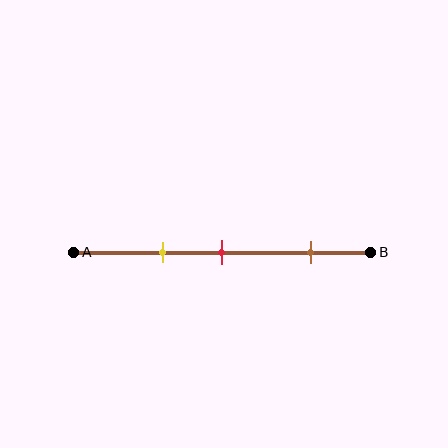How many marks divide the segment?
There are 3 marks dividing the segment.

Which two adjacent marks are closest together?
The yellow and red marks are the closest adjacent pair.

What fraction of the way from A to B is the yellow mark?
The yellow mark is approximately 30% (0.3) of the way from A to B.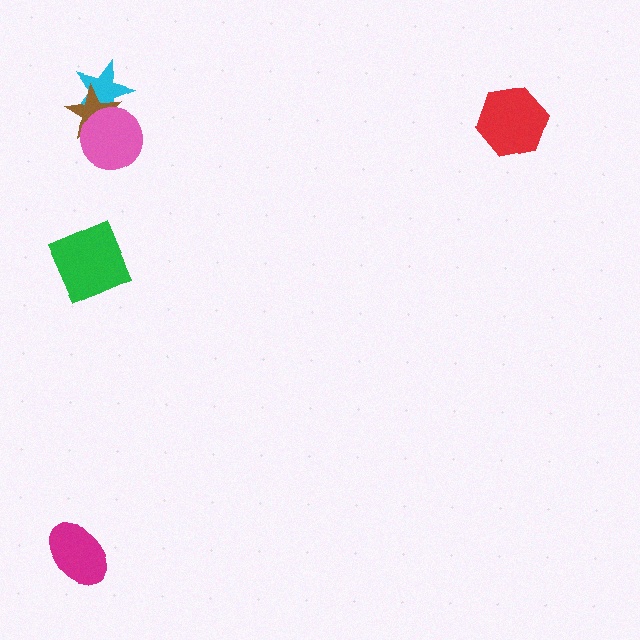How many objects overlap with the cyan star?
2 objects overlap with the cyan star.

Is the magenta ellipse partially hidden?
No, no other shape covers it.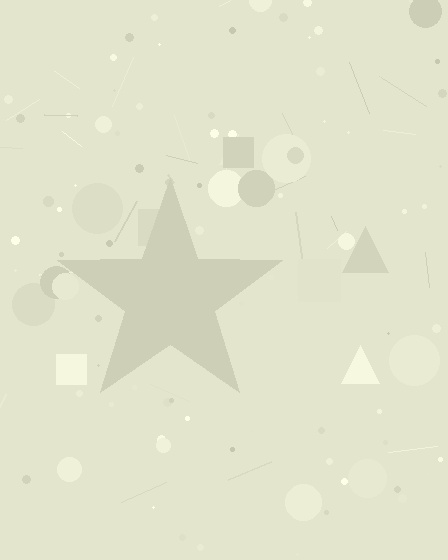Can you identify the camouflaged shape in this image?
The camouflaged shape is a star.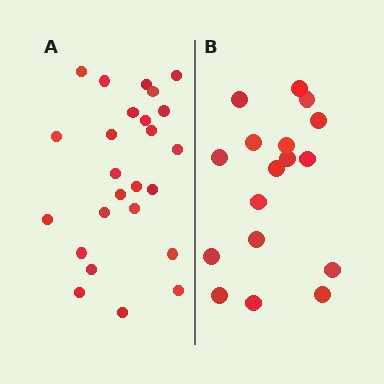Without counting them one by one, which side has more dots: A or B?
Region A (the left region) has more dots.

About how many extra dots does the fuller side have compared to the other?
Region A has roughly 8 or so more dots than region B.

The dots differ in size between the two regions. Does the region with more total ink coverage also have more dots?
No. Region B has more total ink coverage because its dots are larger, but region A actually contains more individual dots. Total area can be misleading — the number of items is what matters here.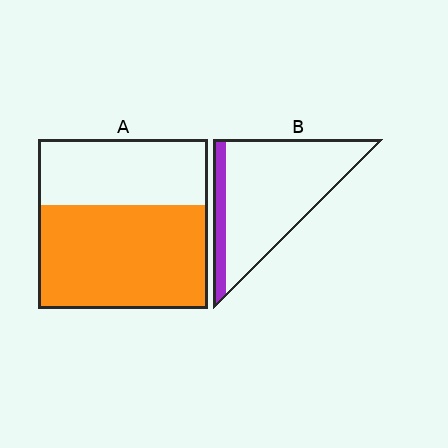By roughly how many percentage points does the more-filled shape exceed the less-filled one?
By roughly 45 percentage points (A over B).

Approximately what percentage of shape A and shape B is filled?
A is approximately 60% and B is approximately 15%.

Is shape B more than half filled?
No.